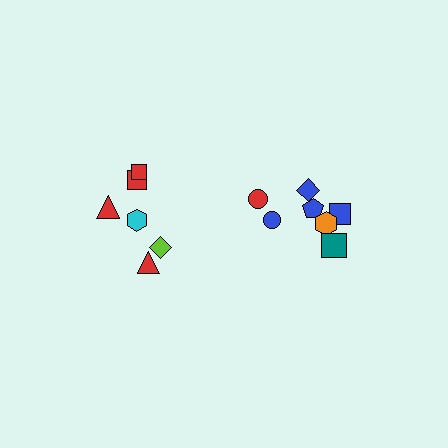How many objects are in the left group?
There are 6 objects.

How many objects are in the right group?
There are 8 objects.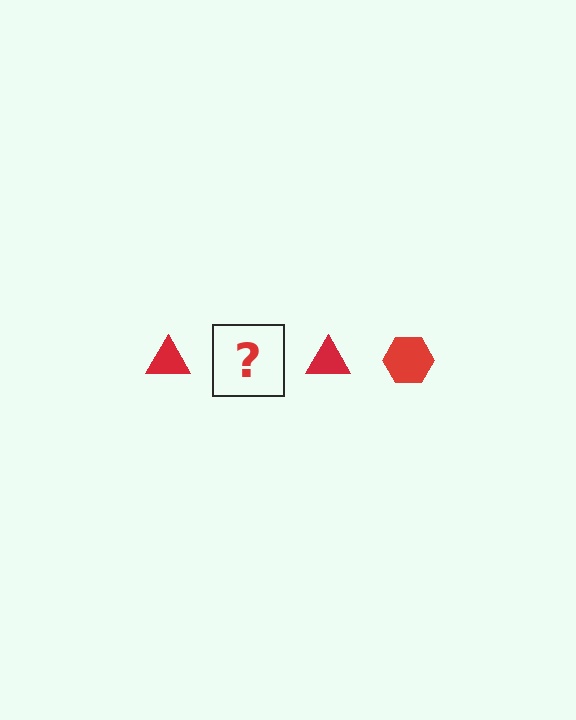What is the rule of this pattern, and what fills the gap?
The rule is that the pattern cycles through triangle, hexagon shapes in red. The gap should be filled with a red hexagon.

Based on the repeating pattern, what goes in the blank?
The blank should be a red hexagon.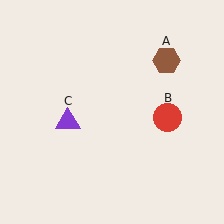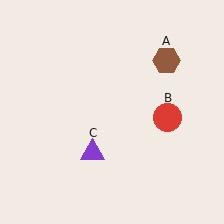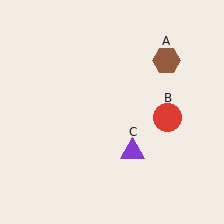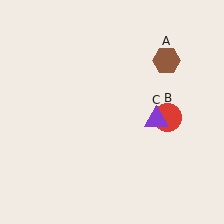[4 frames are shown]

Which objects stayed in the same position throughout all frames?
Brown hexagon (object A) and red circle (object B) remained stationary.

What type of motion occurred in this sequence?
The purple triangle (object C) rotated counterclockwise around the center of the scene.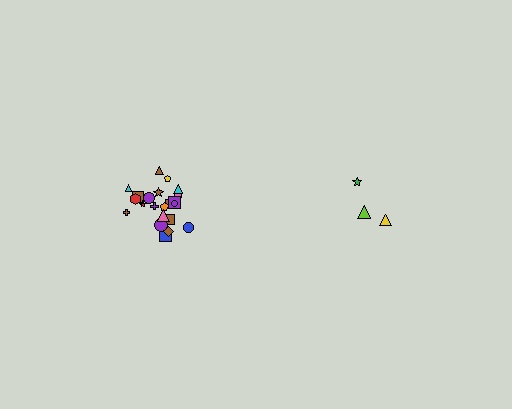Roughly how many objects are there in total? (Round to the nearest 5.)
Roughly 25 objects in total.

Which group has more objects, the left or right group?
The left group.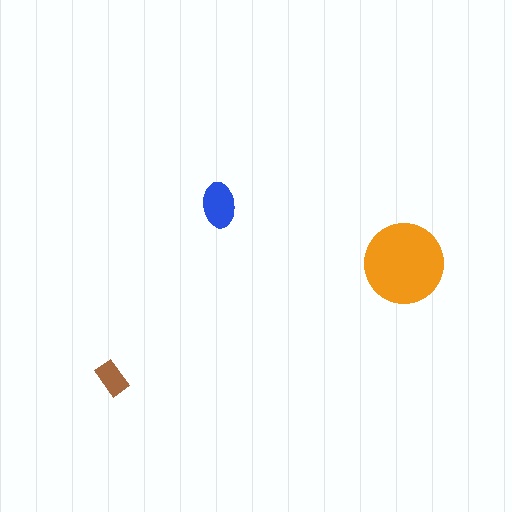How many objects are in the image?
There are 3 objects in the image.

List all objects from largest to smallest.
The orange circle, the blue ellipse, the brown rectangle.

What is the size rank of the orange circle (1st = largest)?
1st.